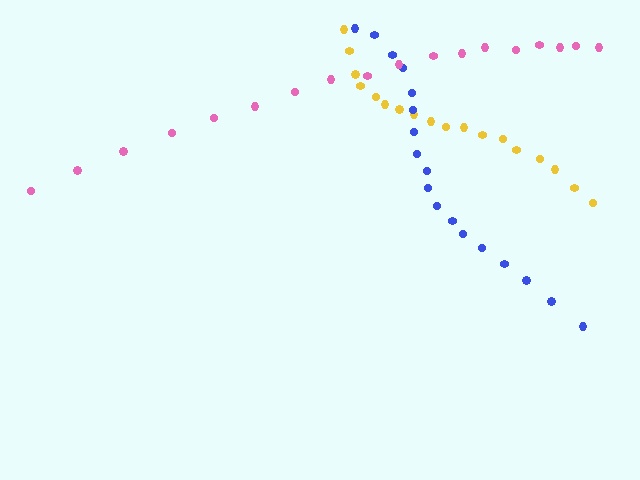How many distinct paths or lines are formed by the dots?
There are 3 distinct paths.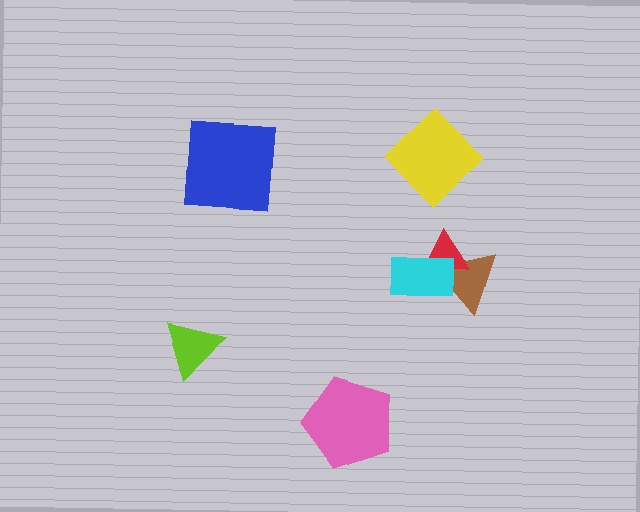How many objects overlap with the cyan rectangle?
2 objects overlap with the cyan rectangle.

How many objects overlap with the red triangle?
2 objects overlap with the red triangle.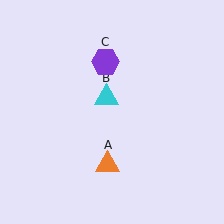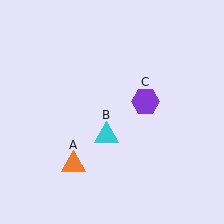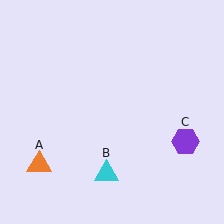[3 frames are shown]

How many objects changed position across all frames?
3 objects changed position: orange triangle (object A), cyan triangle (object B), purple hexagon (object C).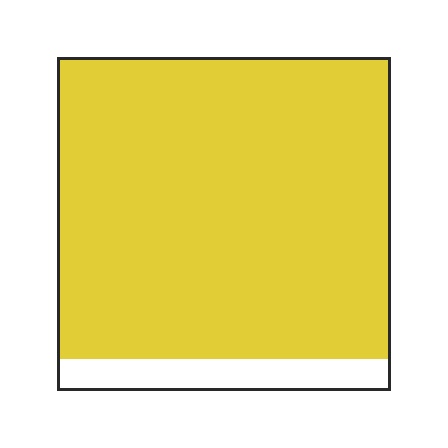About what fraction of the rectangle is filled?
About nine tenths (9/10).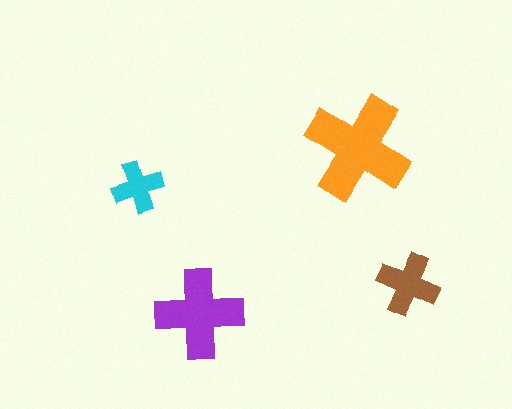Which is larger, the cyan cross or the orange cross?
The orange one.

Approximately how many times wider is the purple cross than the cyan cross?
About 1.5 times wider.